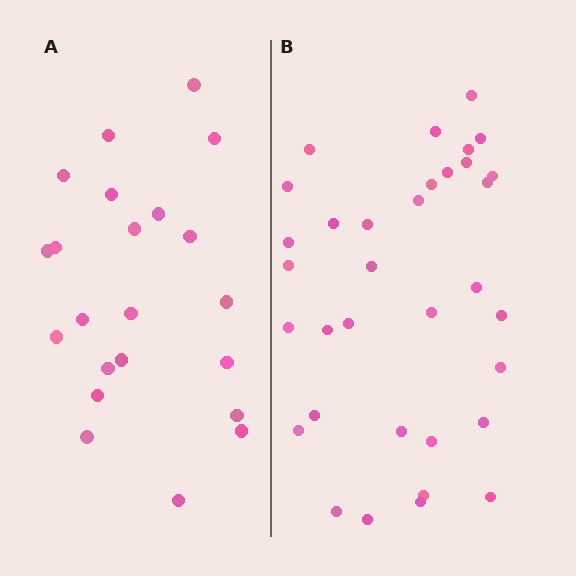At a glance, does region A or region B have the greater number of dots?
Region B (the right region) has more dots.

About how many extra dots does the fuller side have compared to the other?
Region B has roughly 12 or so more dots than region A.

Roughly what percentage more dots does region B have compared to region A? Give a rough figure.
About 55% more.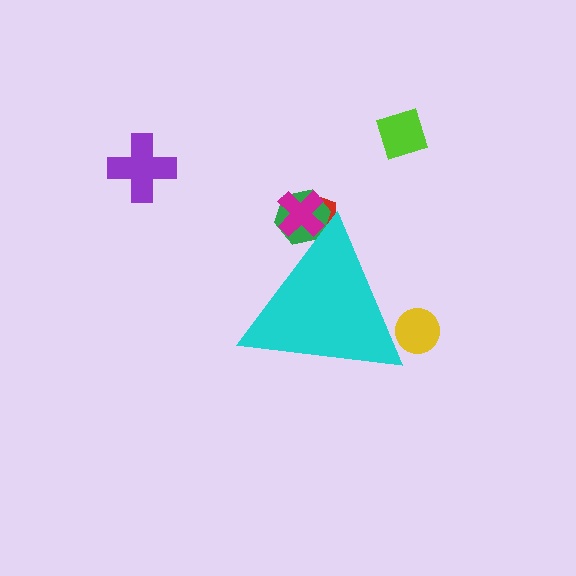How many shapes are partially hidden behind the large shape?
4 shapes are partially hidden.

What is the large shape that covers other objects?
A cyan triangle.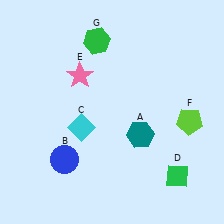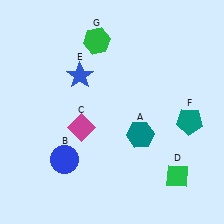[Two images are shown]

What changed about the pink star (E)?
In Image 1, E is pink. In Image 2, it changed to blue.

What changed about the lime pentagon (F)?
In Image 1, F is lime. In Image 2, it changed to teal.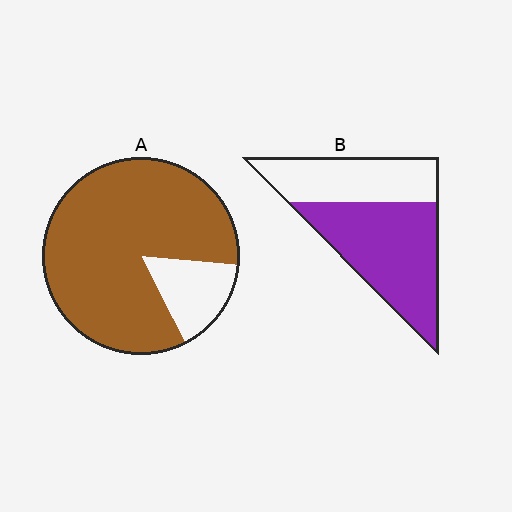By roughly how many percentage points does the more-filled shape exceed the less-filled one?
By roughly 25 percentage points (A over B).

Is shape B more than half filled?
Yes.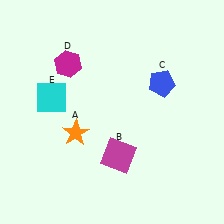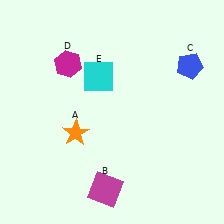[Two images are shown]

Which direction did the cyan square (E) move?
The cyan square (E) moved right.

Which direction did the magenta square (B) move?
The magenta square (B) moved down.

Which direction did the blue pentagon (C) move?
The blue pentagon (C) moved right.